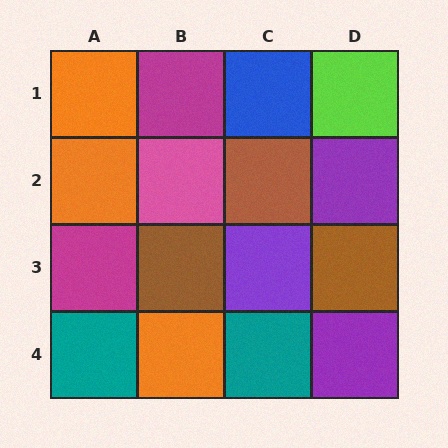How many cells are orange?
3 cells are orange.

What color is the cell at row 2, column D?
Purple.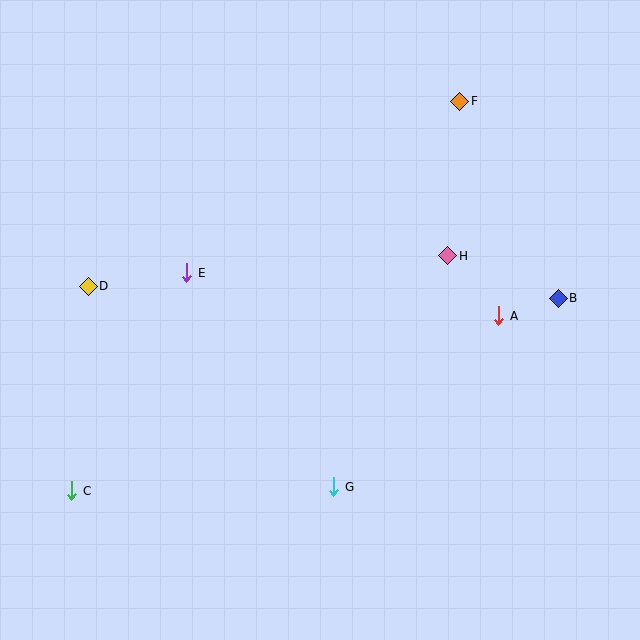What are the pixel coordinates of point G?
Point G is at (334, 487).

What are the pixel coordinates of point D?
Point D is at (88, 286).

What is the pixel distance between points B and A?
The distance between B and A is 62 pixels.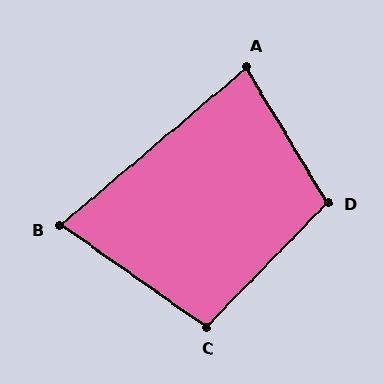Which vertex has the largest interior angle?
D, at approximately 105 degrees.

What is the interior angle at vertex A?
Approximately 81 degrees (acute).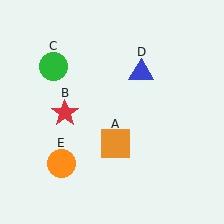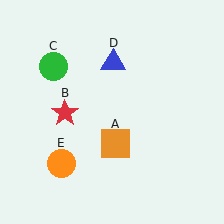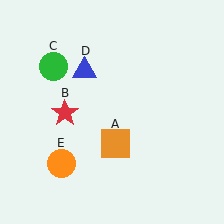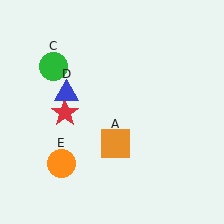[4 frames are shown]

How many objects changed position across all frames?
1 object changed position: blue triangle (object D).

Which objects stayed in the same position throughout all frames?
Orange square (object A) and red star (object B) and green circle (object C) and orange circle (object E) remained stationary.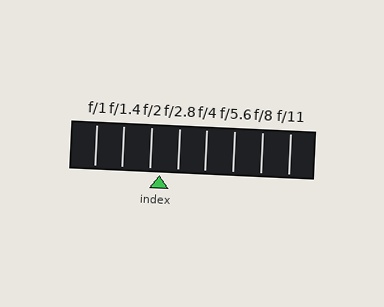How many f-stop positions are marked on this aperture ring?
There are 8 f-stop positions marked.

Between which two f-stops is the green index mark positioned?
The index mark is between f/2 and f/2.8.